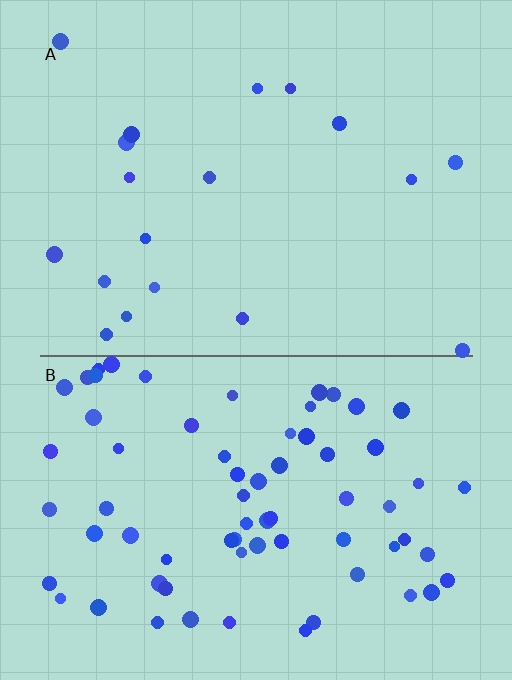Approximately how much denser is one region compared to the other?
Approximately 3.7× — region B over region A.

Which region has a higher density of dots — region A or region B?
B (the bottom).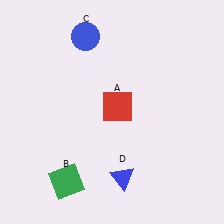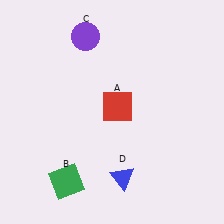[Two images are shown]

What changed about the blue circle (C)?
In Image 1, C is blue. In Image 2, it changed to purple.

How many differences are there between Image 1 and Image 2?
There is 1 difference between the two images.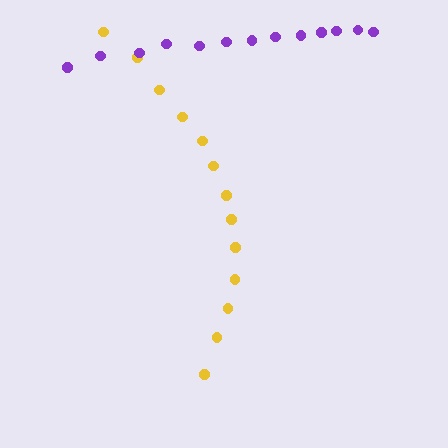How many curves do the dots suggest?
There are 2 distinct paths.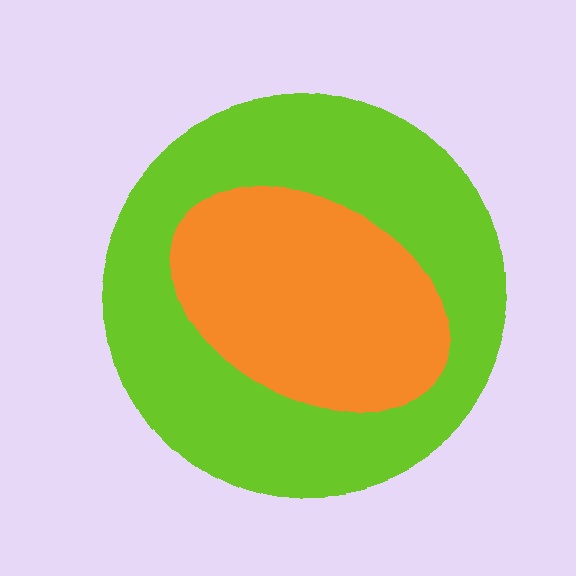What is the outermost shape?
The lime circle.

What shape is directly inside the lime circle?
The orange ellipse.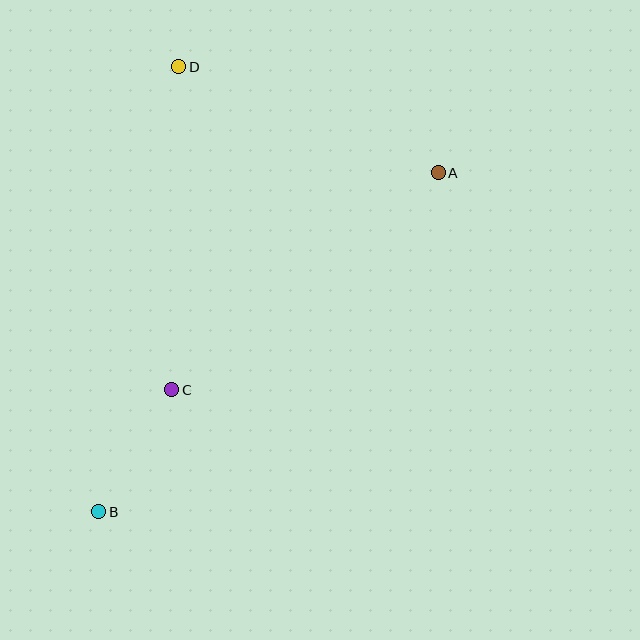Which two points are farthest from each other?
Points A and B are farthest from each other.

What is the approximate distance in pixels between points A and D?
The distance between A and D is approximately 280 pixels.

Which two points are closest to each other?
Points B and C are closest to each other.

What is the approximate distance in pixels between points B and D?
The distance between B and D is approximately 452 pixels.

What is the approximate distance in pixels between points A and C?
The distance between A and C is approximately 343 pixels.